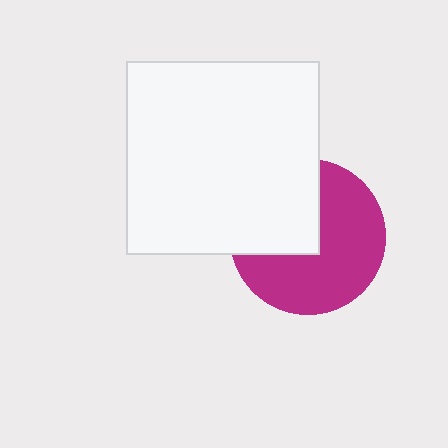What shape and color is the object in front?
The object in front is a white square.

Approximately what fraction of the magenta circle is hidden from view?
Roughly 38% of the magenta circle is hidden behind the white square.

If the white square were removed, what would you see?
You would see the complete magenta circle.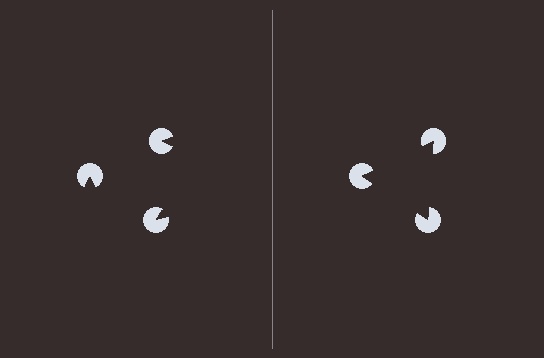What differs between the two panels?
The pac-man discs are positioned identically on both sides; only the wedge orientations differ. On the right they align to a triangle; on the left they are misaligned.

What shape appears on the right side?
An illusory triangle.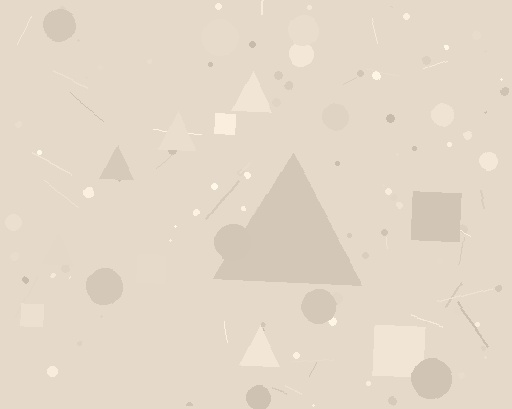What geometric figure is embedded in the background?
A triangle is embedded in the background.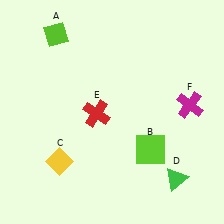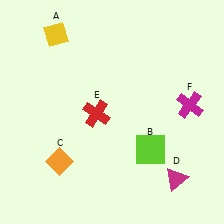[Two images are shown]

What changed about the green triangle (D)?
In Image 1, D is green. In Image 2, it changed to magenta.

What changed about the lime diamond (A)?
In Image 1, A is lime. In Image 2, it changed to yellow.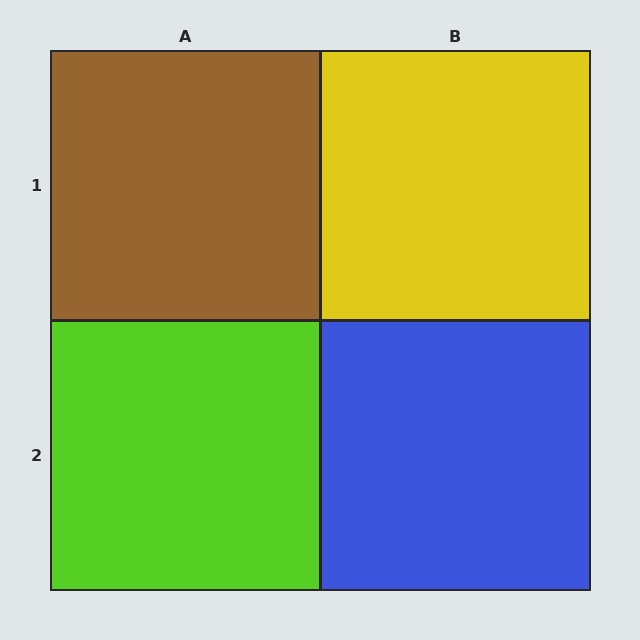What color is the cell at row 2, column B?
Blue.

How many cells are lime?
1 cell is lime.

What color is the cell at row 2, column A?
Lime.